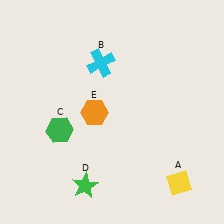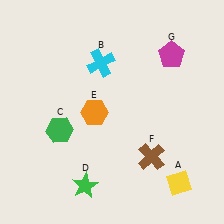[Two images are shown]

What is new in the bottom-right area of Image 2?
A brown cross (F) was added in the bottom-right area of Image 2.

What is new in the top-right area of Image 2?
A magenta pentagon (G) was added in the top-right area of Image 2.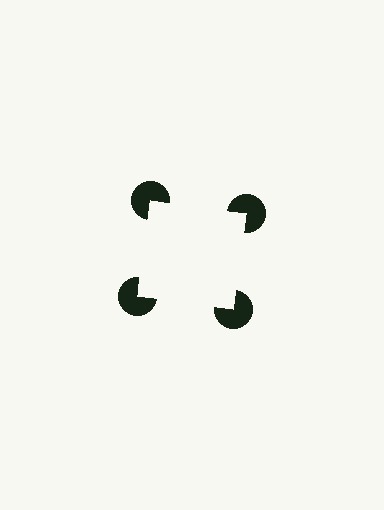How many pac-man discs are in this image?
There are 4 — one at each vertex of the illusory square.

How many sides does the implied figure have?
4 sides.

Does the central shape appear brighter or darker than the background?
It typically appears slightly brighter than the background, even though no actual brightness change is drawn.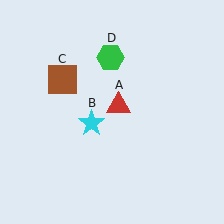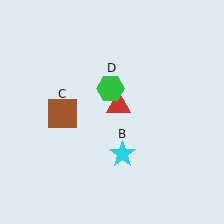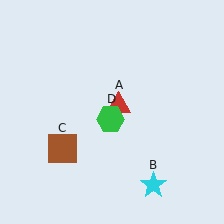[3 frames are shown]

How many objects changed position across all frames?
3 objects changed position: cyan star (object B), brown square (object C), green hexagon (object D).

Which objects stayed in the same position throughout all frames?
Red triangle (object A) remained stationary.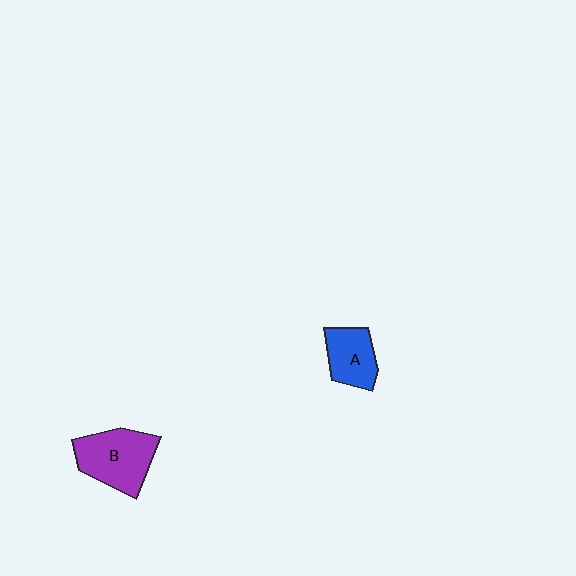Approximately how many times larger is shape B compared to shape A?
Approximately 1.5 times.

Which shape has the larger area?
Shape B (purple).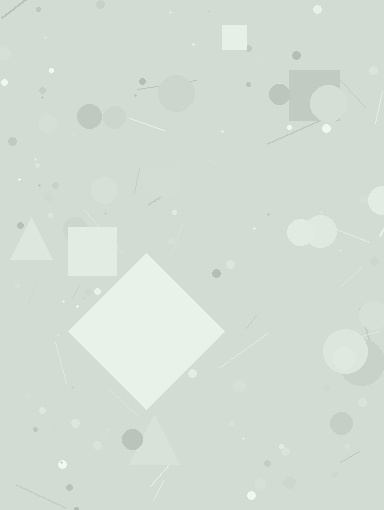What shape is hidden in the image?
A diamond is hidden in the image.